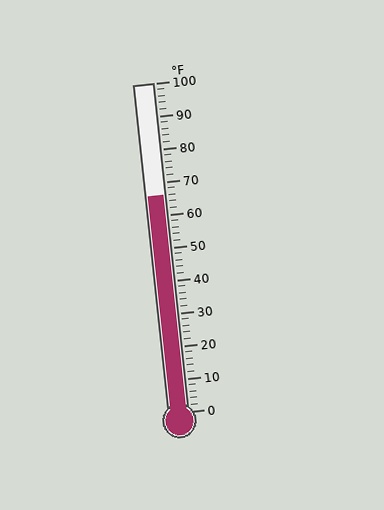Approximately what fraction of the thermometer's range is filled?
The thermometer is filled to approximately 65% of its range.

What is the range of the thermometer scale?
The thermometer scale ranges from 0°F to 100°F.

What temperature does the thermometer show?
The thermometer shows approximately 66°F.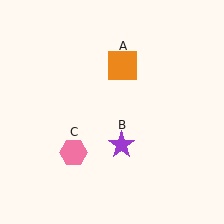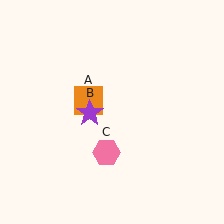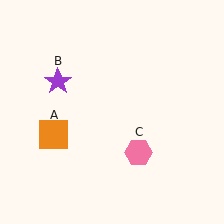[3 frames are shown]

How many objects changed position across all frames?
3 objects changed position: orange square (object A), purple star (object B), pink hexagon (object C).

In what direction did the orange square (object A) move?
The orange square (object A) moved down and to the left.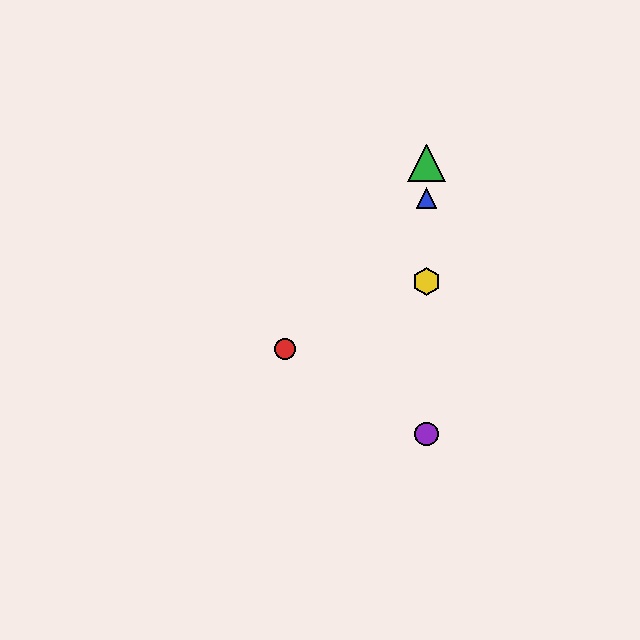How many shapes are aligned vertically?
4 shapes (the blue triangle, the green triangle, the yellow hexagon, the purple circle) are aligned vertically.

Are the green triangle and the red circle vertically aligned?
No, the green triangle is at x≈426 and the red circle is at x≈285.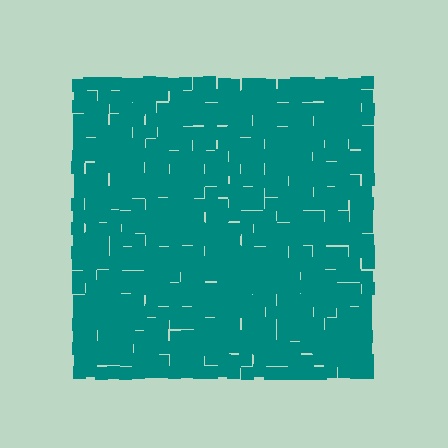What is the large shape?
The large shape is a square.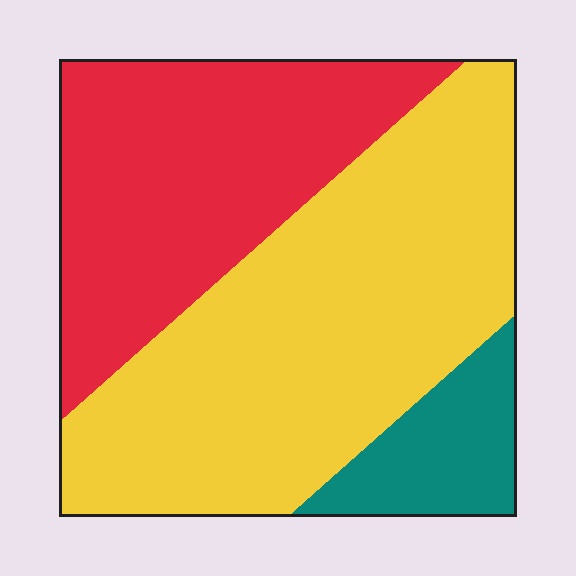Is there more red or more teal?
Red.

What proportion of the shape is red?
Red covers roughly 35% of the shape.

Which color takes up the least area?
Teal, at roughly 10%.